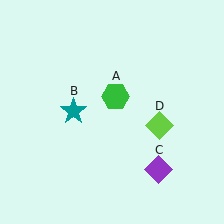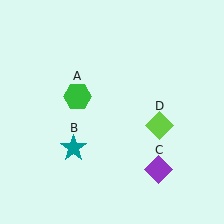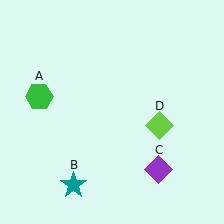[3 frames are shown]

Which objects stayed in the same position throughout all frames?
Purple diamond (object C) and lime diamond (object D) remained stationary.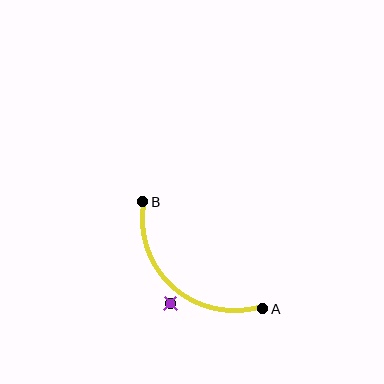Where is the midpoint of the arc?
The arc midpoint is the point on the curve farthest from the straight line joining A and B. It sits below and to the left of that line.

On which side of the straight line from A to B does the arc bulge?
The arc bulges below and to the left of the straight line connecting A and B.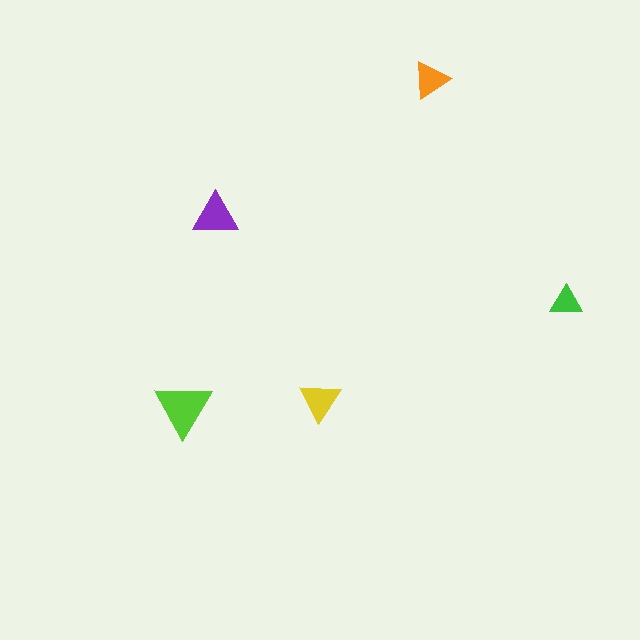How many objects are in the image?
There are 5 objects in the image.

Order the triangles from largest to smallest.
the lime one, the purple one, the yellow one, the orange one, the green one.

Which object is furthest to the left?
The lime triangle is leftmost.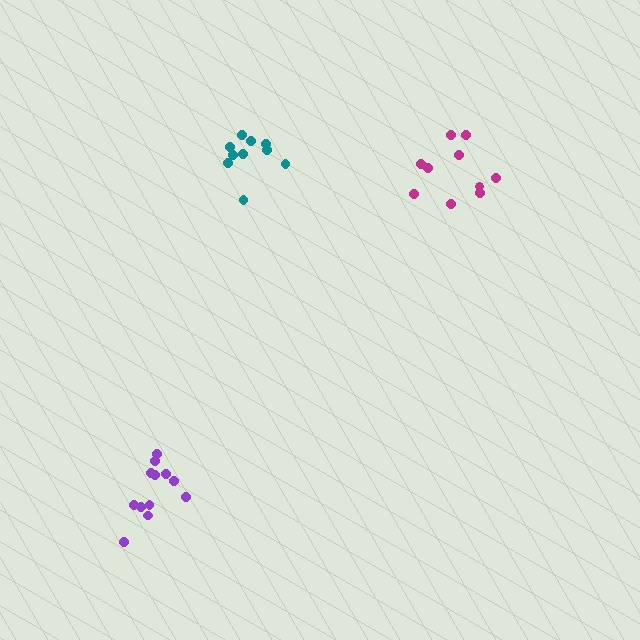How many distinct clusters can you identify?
There are 3 distinct clusters.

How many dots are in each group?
Group 1: 10 dots, Group 2: 12 dots, Group 3: 10 dots (32 total).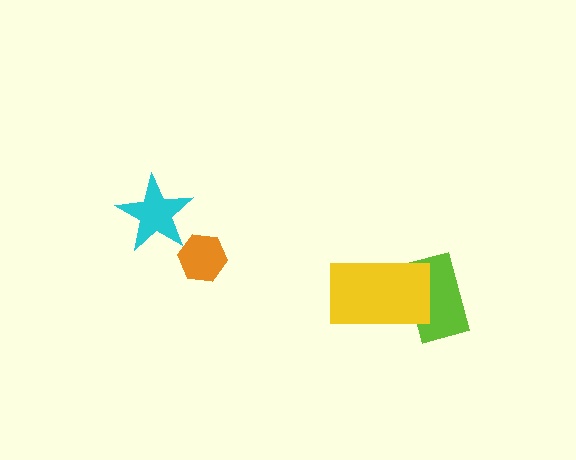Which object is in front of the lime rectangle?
The yellow rectangle is in front of the lime rectangle.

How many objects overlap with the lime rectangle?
1 object overlaps with the lime rectangle.